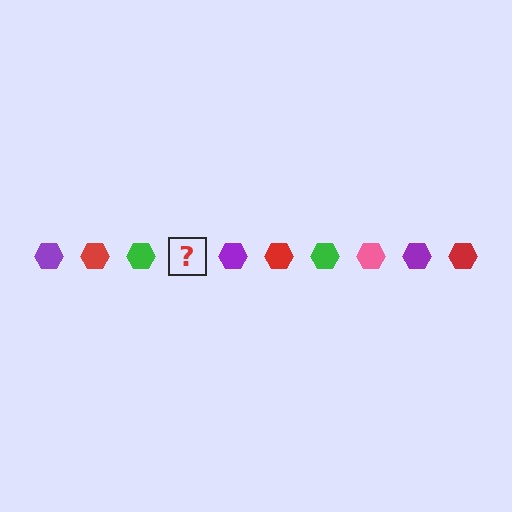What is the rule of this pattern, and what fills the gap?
The rule is that the pattern cycles through purple, red, green, pink hexagons. The gap should be filled with a pink hexagon.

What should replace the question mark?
The question mark should be replaced with a pink hexagon.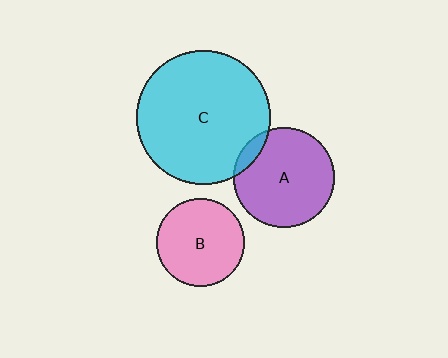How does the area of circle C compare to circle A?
Approximately 1.8 times.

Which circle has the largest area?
Circle C (cyan).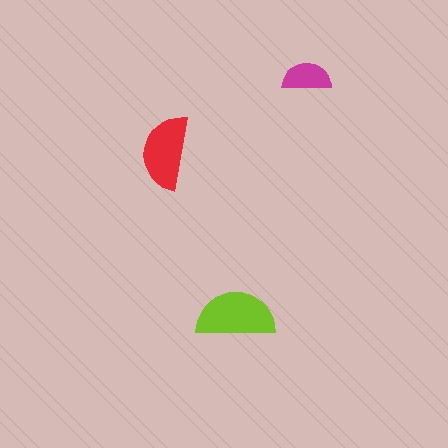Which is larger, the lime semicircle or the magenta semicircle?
The lime one.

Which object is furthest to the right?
The magenta semicircle is rightmost.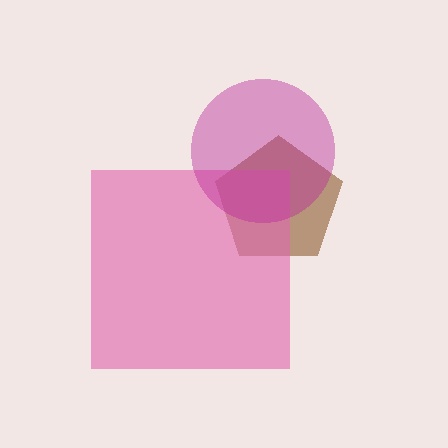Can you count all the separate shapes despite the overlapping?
Yes, there are 3 separate shapes.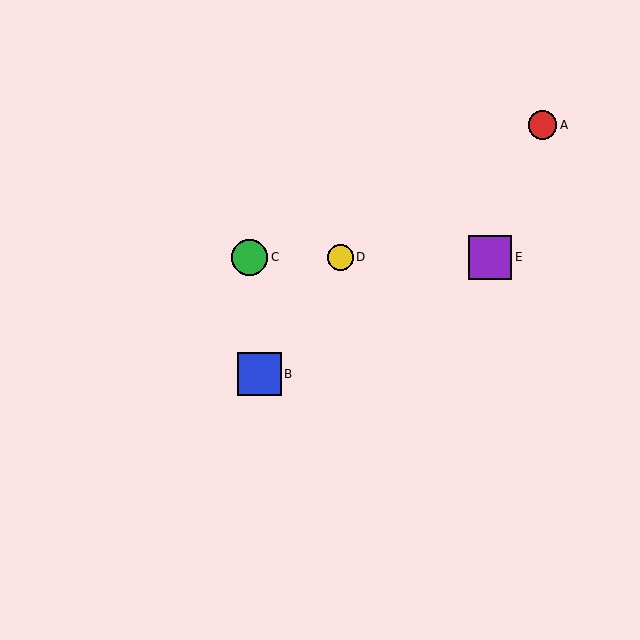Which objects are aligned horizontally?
Objects C, D, E are aligned horizontally.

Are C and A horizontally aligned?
No, C is at y≈257 and A is at y≈125.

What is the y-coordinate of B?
Object B is at y≈374.